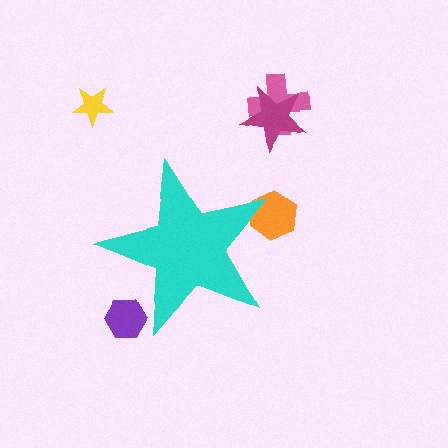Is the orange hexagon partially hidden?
Yes, the orange hexagon is partially hidden behind the cyan star.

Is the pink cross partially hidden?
No, the pink cross is fully visible.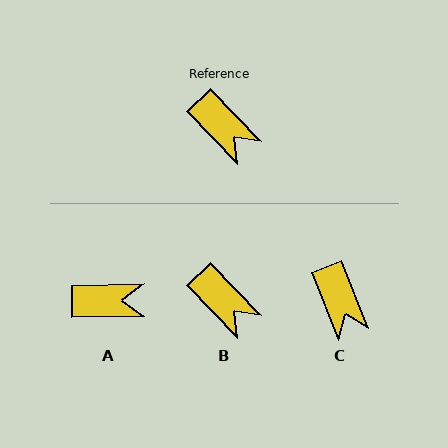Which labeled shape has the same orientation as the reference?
B.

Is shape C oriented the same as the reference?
No, it is off by about 22 degrees.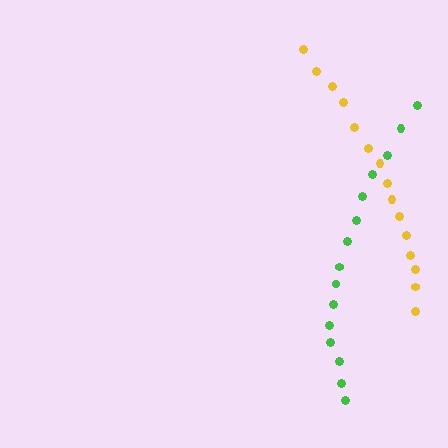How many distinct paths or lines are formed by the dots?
There are 2 distinct paths.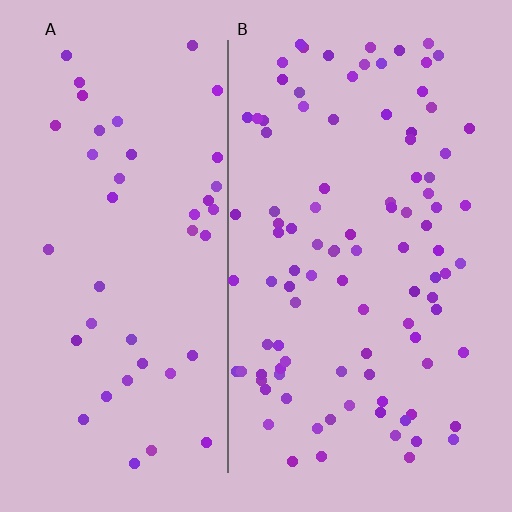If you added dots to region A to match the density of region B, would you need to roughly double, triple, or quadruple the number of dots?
Approximately double.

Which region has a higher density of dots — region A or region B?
B (the right).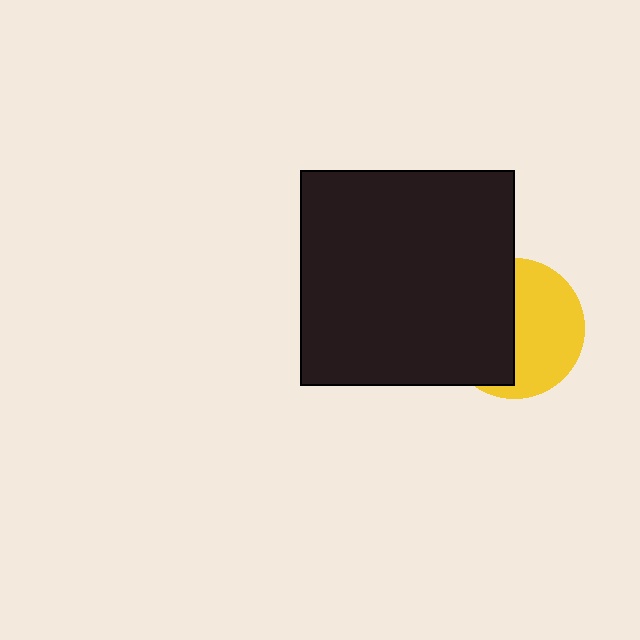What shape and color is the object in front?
The object in front is a black square.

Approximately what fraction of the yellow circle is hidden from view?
Roughly 48% of the yellow circle is hidden behind the black square.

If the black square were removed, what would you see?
You would see the complete yellow circle.